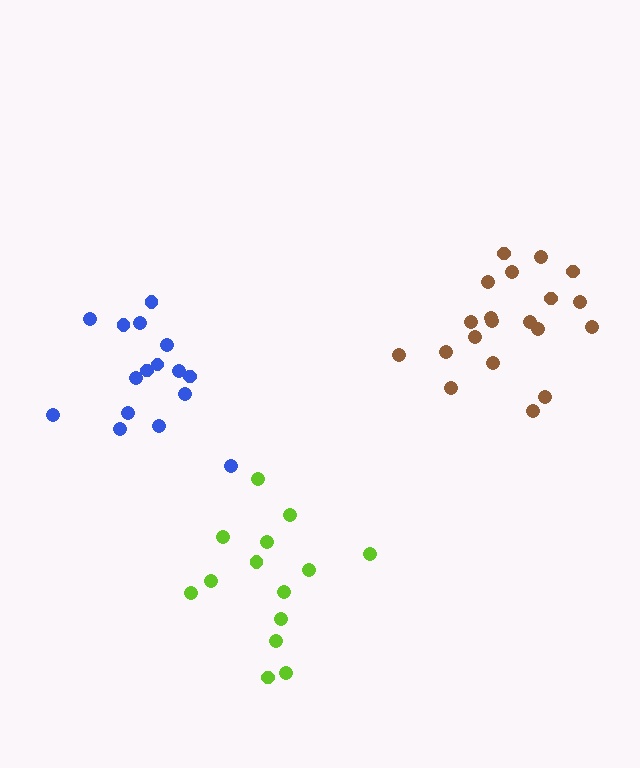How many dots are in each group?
Group 1: 20 dots, Group 2: 14 dots, Group 3: 16 dots (50 total).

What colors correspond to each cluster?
The clusters are colored: brown, lime, blue.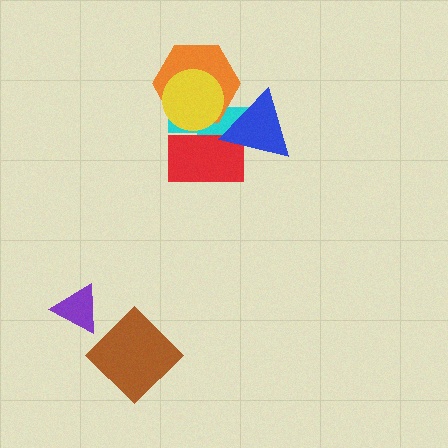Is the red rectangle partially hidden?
Yes, it is partially covered by another shape.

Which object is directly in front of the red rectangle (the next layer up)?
The blue triangle is directly in front of the red rectangle.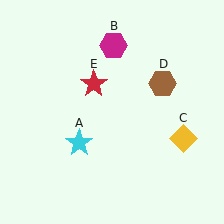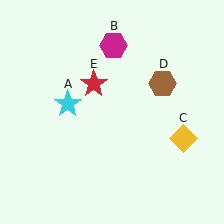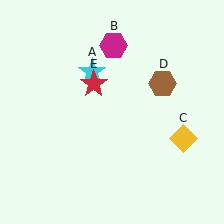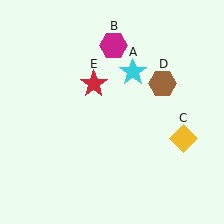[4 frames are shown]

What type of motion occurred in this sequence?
The cyan star (object A) rotated clockwise around the center of the scene.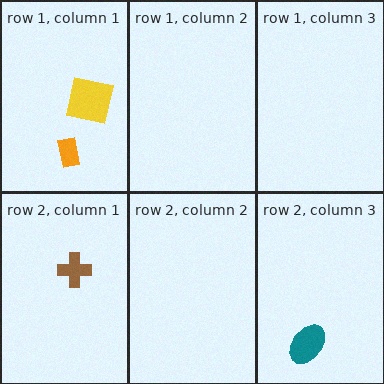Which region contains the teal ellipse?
The row 2, column 3 region.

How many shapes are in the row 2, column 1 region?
1.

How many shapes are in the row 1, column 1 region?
2.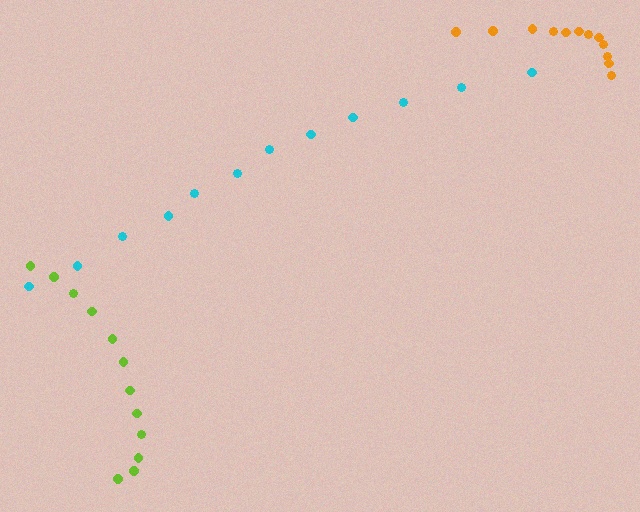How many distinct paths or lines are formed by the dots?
There are 3 distinct paths.